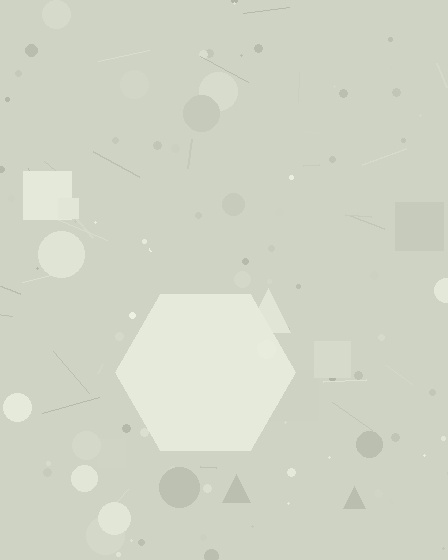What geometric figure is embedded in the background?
A hexagon is embedded in the background.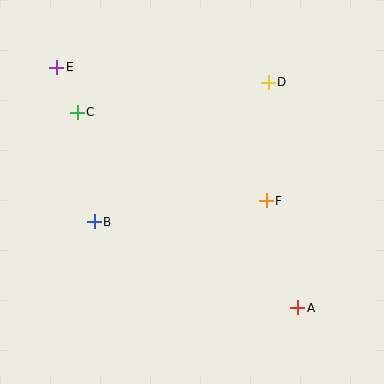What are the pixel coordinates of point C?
Point C is at (77, 112).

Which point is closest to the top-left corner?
Point E is closest to the top-left corner.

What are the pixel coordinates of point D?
Point D is at (268, 82).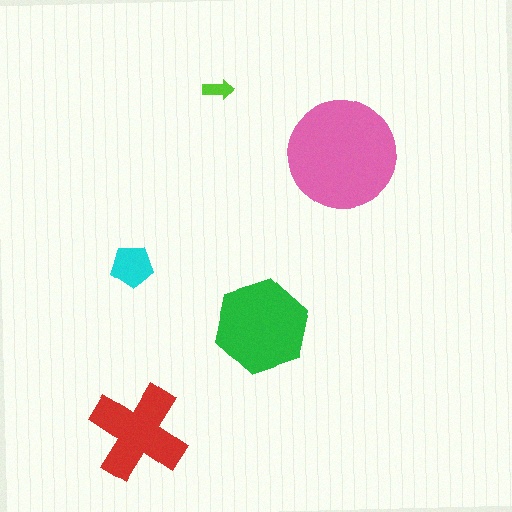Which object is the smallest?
The lime arrow.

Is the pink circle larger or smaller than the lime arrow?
Larger.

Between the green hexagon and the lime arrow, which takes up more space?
The green hexagon.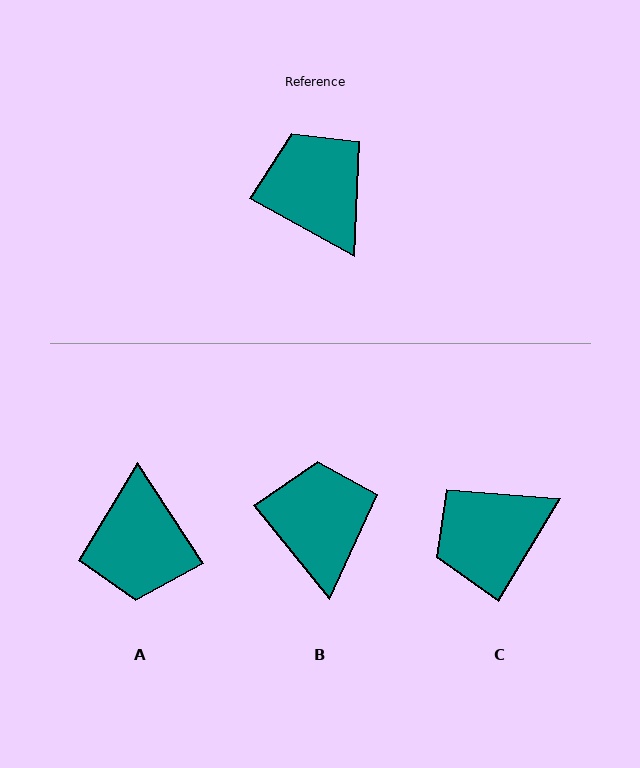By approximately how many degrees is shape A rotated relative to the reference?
Approximately 151 degrees counter-clockwise.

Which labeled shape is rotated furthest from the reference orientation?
A, about 151 degrees away.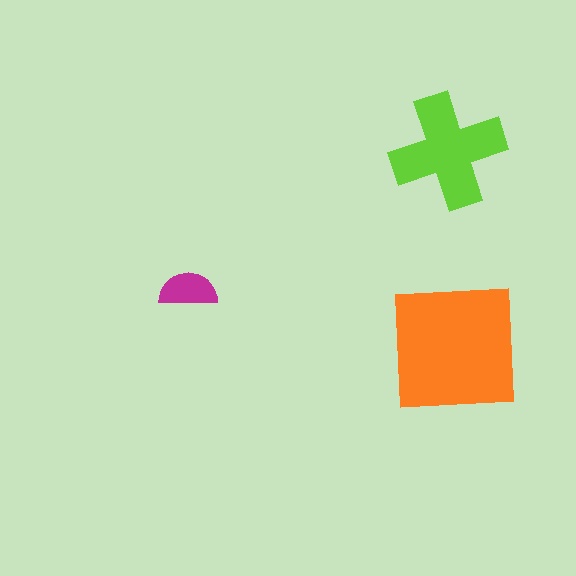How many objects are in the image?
There are 3 objects in the image.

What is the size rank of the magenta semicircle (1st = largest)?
3rd.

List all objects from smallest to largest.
The magenta semicircle, the lime cross, the orange square.